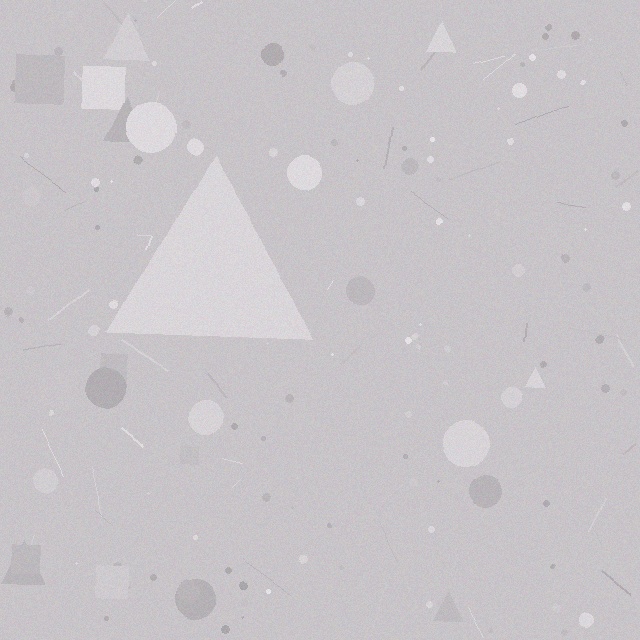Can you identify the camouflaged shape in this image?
The camouflaged shape is a triangle.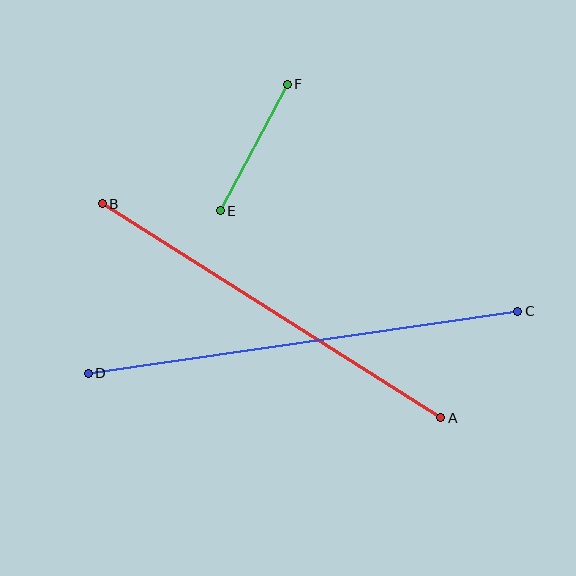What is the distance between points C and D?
The distance is approximately 434 pixels.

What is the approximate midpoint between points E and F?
The midpoint is at approximately (254, 147) pixels.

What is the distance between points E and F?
The distance is approximately 143 pixels.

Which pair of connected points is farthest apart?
Points C and D are farthest apart.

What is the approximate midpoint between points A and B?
The midpoint is at approximately (271, 311) pixels.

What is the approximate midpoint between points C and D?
The midpoint is at approximately (303, 342) pixels.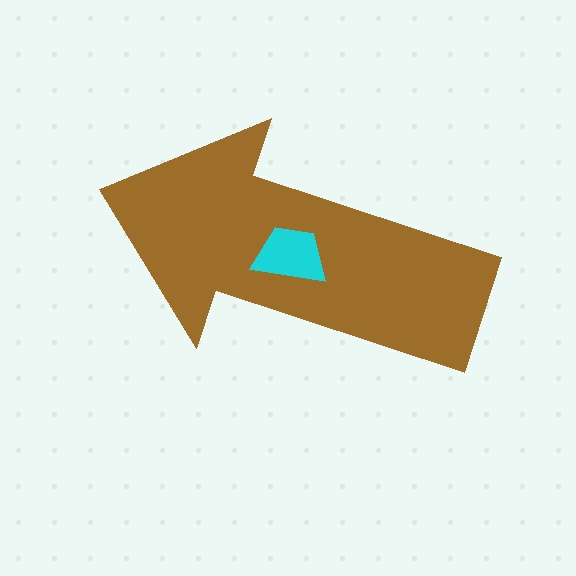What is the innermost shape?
The cyan trapezoid.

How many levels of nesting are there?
2.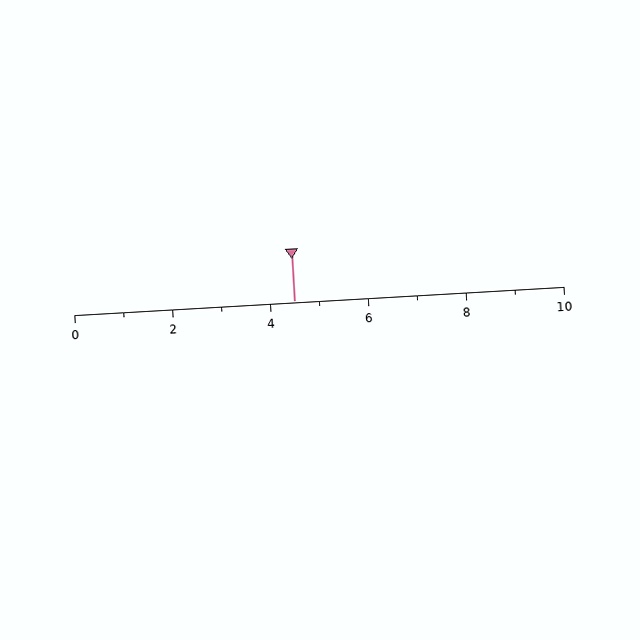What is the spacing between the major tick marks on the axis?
The major ticks are spaced 2 apart.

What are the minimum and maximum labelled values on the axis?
The axis runs from 0 to 10.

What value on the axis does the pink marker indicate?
The marker indicates approximately 4.5.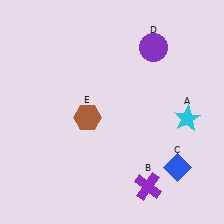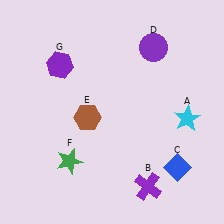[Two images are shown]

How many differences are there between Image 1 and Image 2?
There are 2 differences between the two images.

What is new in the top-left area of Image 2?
A purple hexagon (G) was added in the top-left area of Image 2.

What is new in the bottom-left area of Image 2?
A green star (F) was added in the bottom-left area of Image 2.